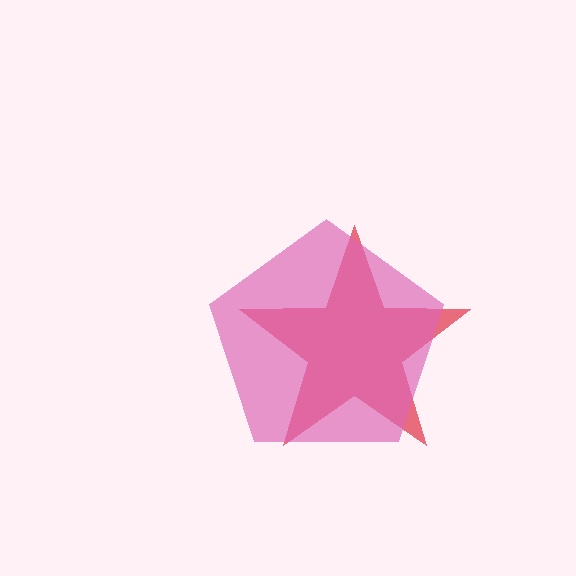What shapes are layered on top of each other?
The layered shapes are: a red star, a pink pentagon.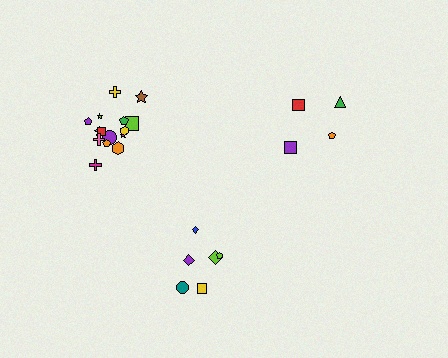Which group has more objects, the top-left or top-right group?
The top-left group.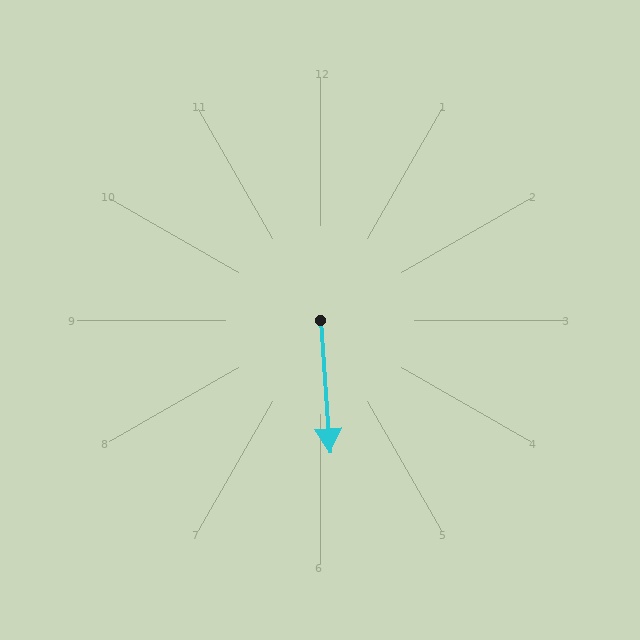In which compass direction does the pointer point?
South.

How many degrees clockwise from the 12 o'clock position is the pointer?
Approximately 176 degrees.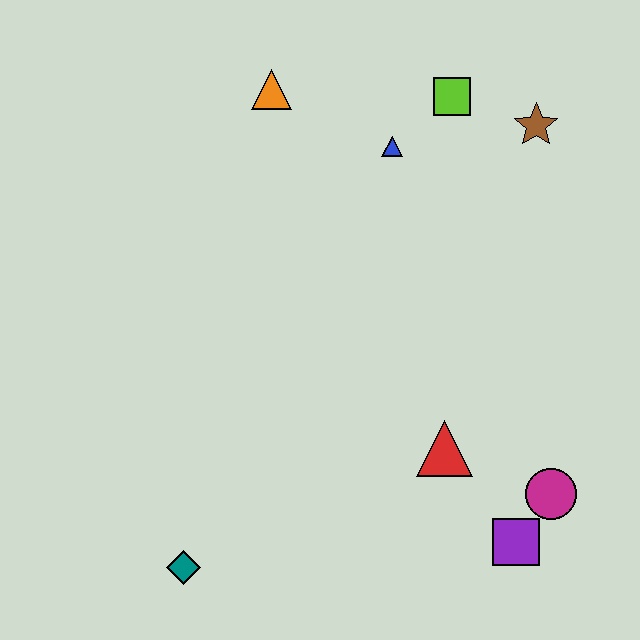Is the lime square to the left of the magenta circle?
Yes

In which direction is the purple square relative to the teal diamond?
The purple square is to the right of the teal diamond.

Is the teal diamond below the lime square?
Yes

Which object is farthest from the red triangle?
The orange triangle is farthest from the red triangle.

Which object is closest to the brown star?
The lime square is closest to the brown star.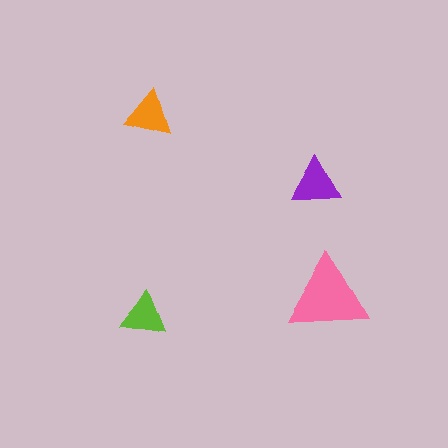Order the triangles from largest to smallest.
the pink one, the purple one, the orange one, the lime one.